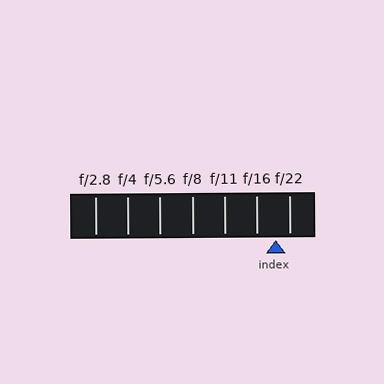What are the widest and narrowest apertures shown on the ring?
The widest aperture shown is f/2.8 and the narrowest is f/22.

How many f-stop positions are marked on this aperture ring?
There are 7 f-stop positions marked.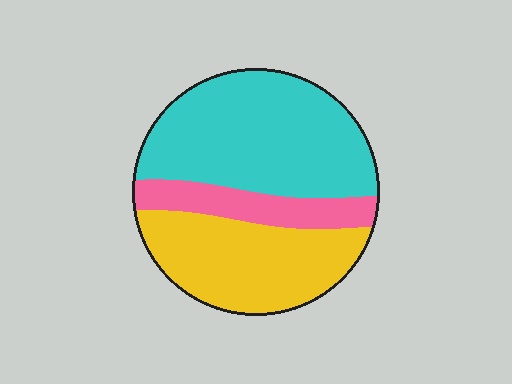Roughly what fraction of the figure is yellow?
Yellow takes up between a quarter and a half of the figure.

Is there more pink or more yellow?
Yellow.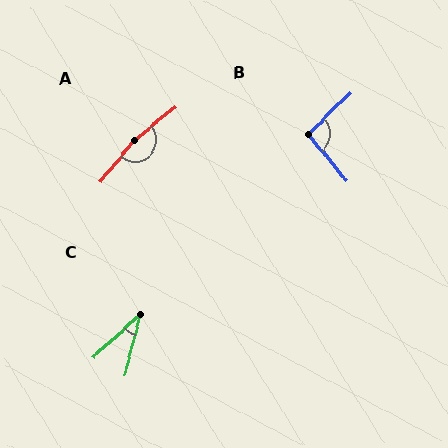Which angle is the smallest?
C, at approximately 33 degrees.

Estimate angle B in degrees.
Approximately 95 degrees.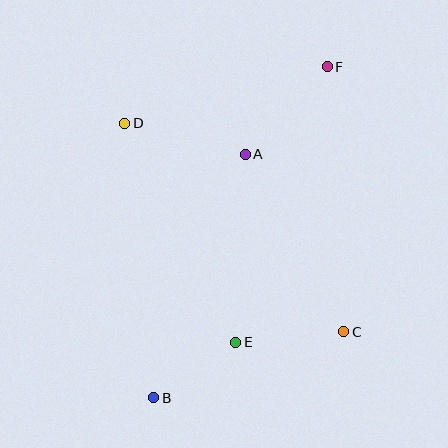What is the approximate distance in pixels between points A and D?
The distance between A and D is approximately 125 pixels.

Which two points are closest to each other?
Points B and E are closest to each other.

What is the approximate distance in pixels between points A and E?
The distance between A and E is approximately 188 pixels.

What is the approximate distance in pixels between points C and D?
The distance between C and D is approximately 303 pixels.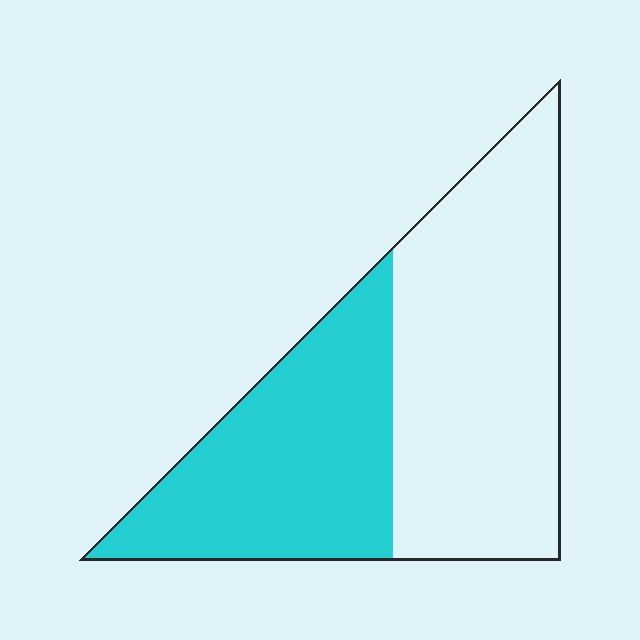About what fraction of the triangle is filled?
About two fifths (2/5).